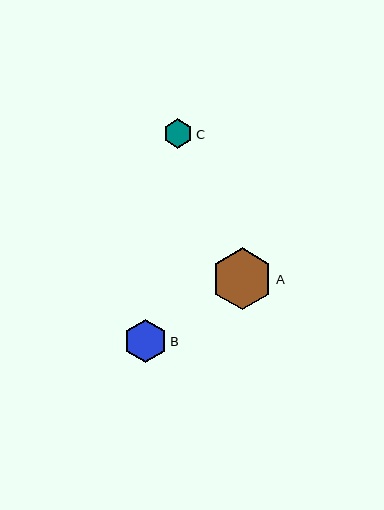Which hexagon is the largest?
Hexagon A is the largest with a size of approximately 62 pixels.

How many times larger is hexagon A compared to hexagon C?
Hexagon A is approximately 2.1 times the size of hexagon C.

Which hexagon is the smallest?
Hexagon C is the smallest with a size of approximately 29 pixels.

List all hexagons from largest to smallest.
From largest to smallest: A, B, C.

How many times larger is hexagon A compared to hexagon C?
Hexagon A is approximately 2.1 times the size of hexagon C.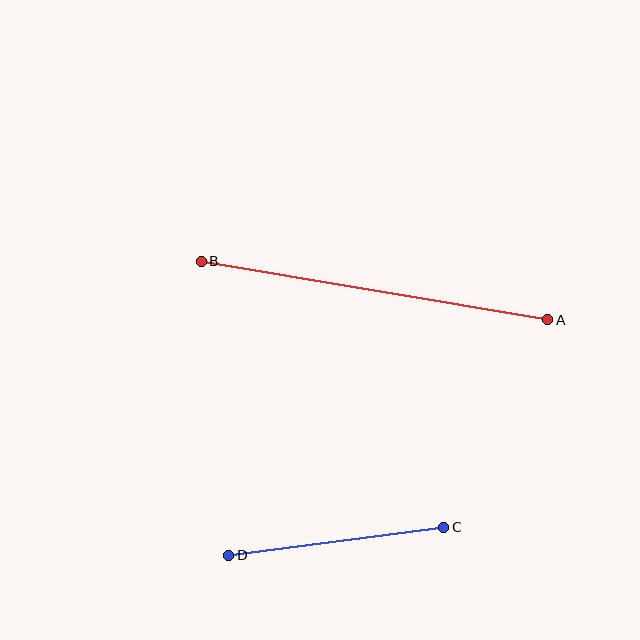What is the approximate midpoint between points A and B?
The midpoint is at approximately (374, 290) pixels.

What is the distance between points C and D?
The distance is approximately 217 pixels.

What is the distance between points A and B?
The distance is approximately 351 pixels.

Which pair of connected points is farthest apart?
Points A and B are farthest apart.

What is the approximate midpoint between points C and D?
The midpoint is at approximately (336, 541) pixels.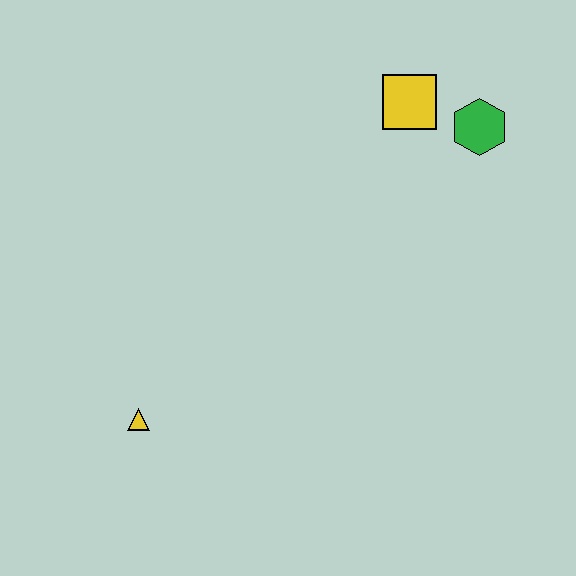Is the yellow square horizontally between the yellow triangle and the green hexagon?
Yes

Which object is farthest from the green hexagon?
The yellow triangle is farthest from the green hexagon.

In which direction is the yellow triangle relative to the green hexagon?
The yellow triangle is to the left of the green hexagon.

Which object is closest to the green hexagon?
The yellow square is closest to the green hexagon.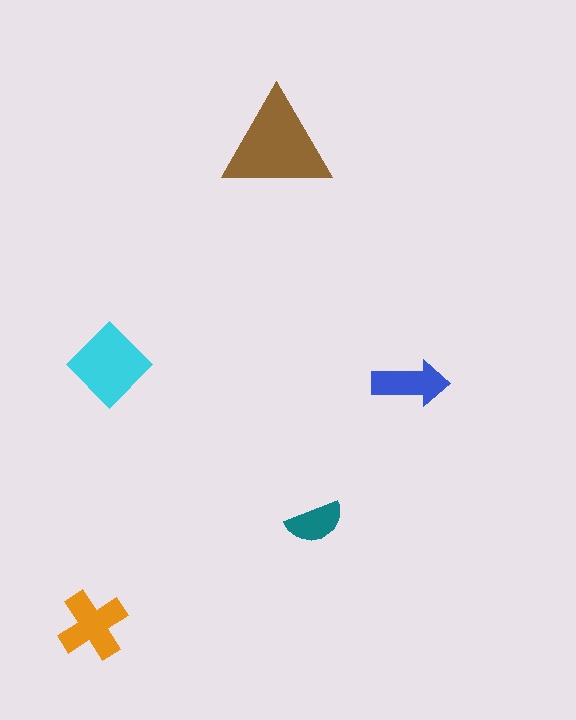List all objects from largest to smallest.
The brown triangle, the cyan diamond, the orange cross, the blue arrow, the teal semicircle.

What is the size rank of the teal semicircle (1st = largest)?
5th.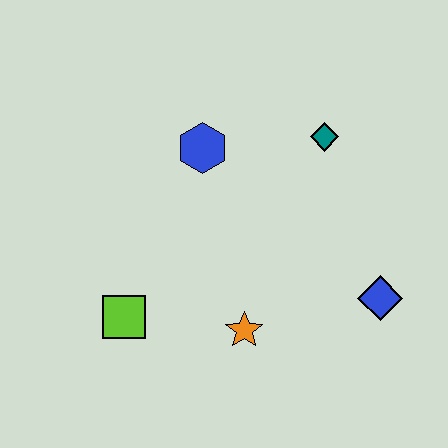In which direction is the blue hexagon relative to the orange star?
The blue hexagon is above the orange star.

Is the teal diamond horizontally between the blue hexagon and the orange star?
No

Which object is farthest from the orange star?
The teal diamond is farthest from the orange star.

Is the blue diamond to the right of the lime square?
Yes